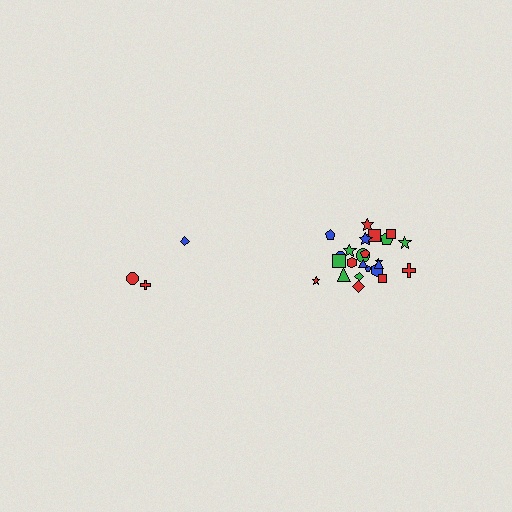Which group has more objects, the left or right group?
The right group.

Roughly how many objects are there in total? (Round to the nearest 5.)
Roughly 30 objects in total.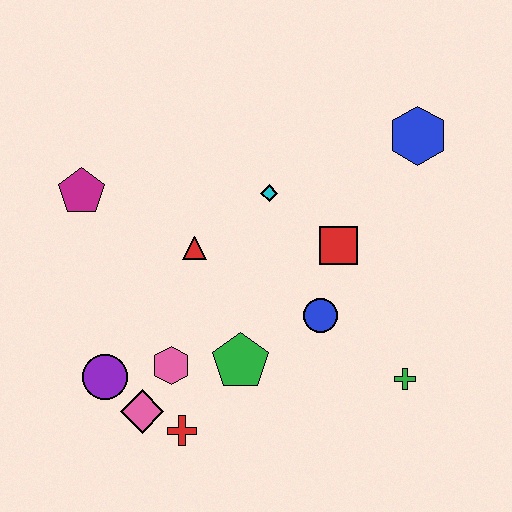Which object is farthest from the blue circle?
The magenta pentagon is farthest from the blue circle.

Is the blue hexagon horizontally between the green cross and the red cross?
No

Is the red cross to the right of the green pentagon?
No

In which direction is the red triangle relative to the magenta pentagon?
The red triangle is to the right of the magenta pentagon.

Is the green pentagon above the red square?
No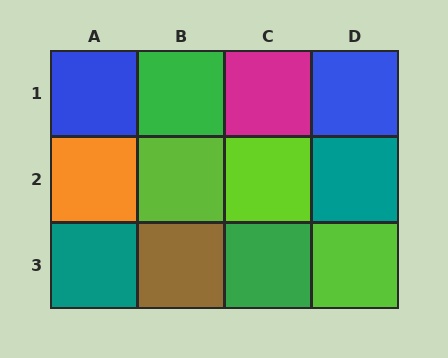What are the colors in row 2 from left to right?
Orange, lime, lime, teal.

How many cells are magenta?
1 cell is magenta.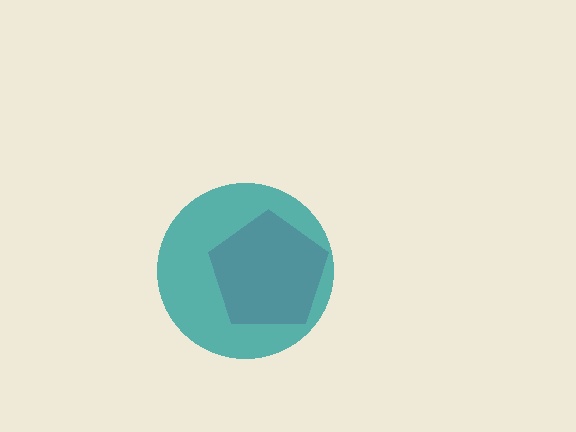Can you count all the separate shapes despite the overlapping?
Yes, there are 2 separate shapes.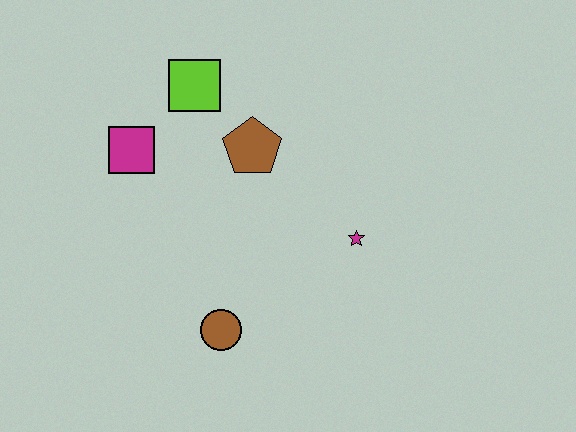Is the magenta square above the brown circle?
Yes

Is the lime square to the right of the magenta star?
No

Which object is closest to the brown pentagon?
The lime square is closest to the brown pentagon.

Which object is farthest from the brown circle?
The lime square is farthest from the brown circle.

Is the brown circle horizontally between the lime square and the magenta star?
Yes